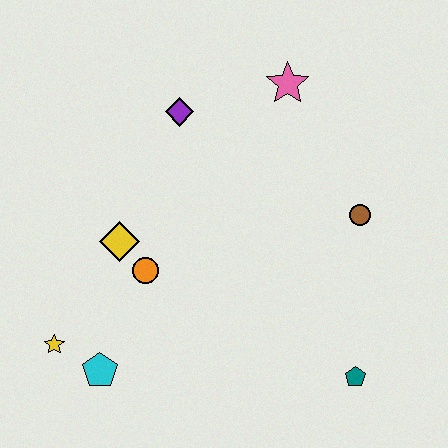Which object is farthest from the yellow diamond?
The teal pentagon is farthest from the yellow diamond.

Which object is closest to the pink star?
The purple diamond is closest to the pink star.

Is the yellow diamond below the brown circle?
Yes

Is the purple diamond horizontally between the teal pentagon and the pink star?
No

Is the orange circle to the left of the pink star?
Yes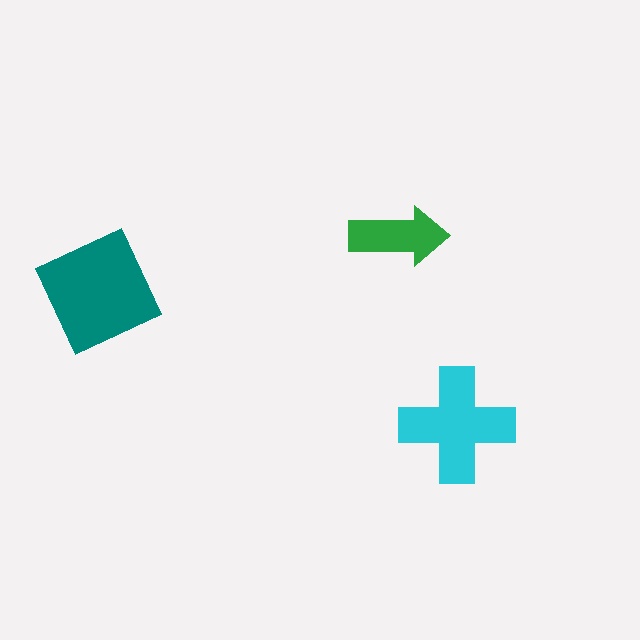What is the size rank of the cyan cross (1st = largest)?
2nd.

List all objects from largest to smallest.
The teal square, the cyan cross, the green arrow.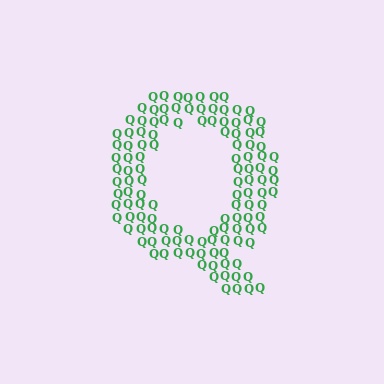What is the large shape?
The large shape is the letter Q.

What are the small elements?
The small elements are letter Q's.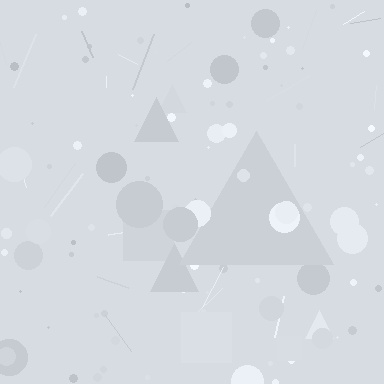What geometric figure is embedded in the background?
A triangle is embedded in the background.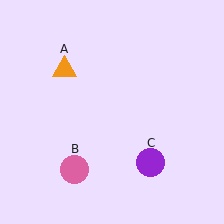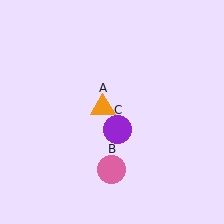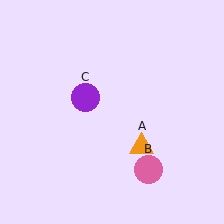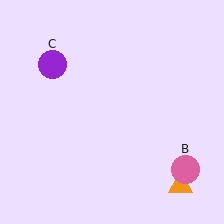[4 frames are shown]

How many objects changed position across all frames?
3 objects changed position: orange triangle (object A), pink circle (object B), purple circle (object C).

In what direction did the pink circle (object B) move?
The pink circle (object B) moved right.